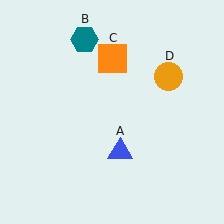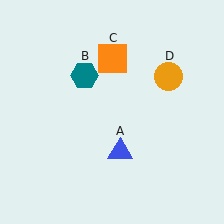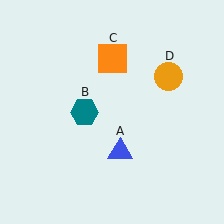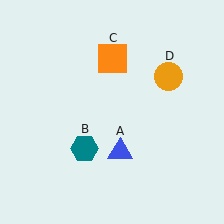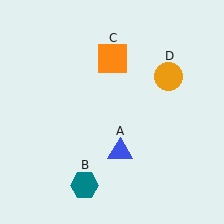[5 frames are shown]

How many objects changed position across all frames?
1 object changed position: teal hexagon (object B).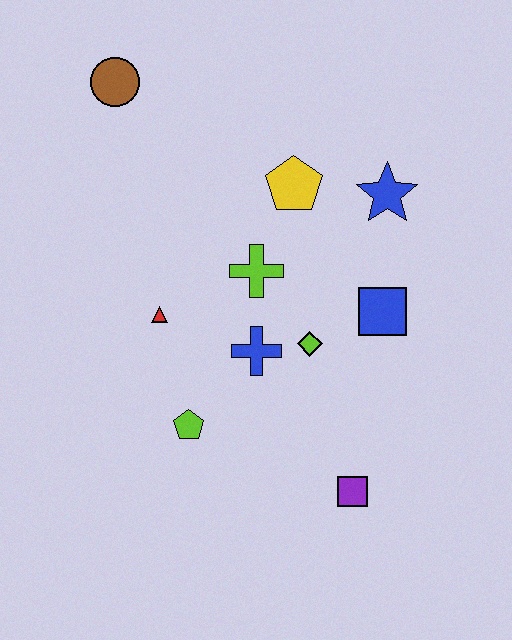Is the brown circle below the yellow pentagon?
No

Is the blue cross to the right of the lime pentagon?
Yes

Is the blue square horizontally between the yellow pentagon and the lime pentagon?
No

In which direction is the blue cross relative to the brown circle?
The blue cross is below the brown circle.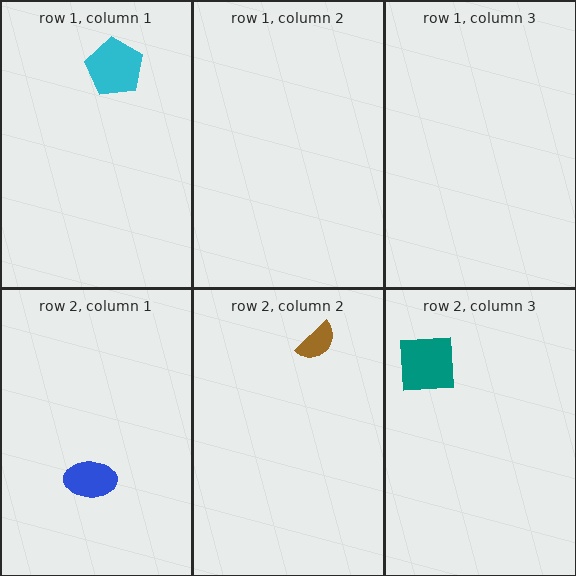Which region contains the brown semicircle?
The row 2, column 2 region.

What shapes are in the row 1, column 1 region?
The cyan pentagon.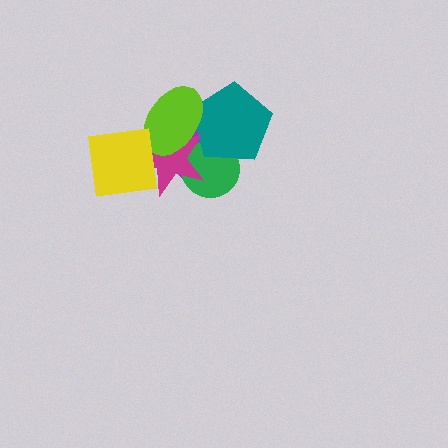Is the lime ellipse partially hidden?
Yes, it is partially covered by another shape.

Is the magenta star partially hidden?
Yes, it is partially covered by another shape.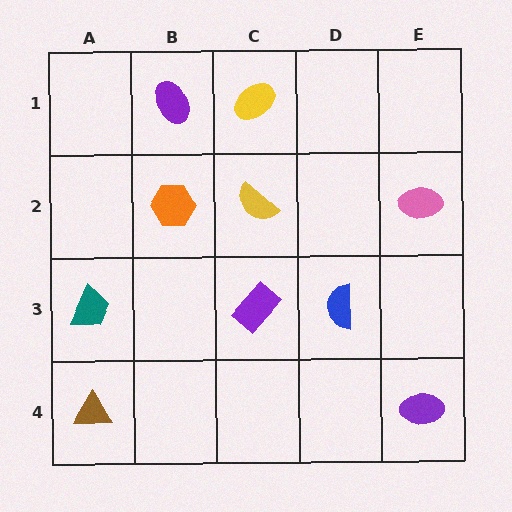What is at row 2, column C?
A yellow semicircle.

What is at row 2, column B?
An orange hexagon.